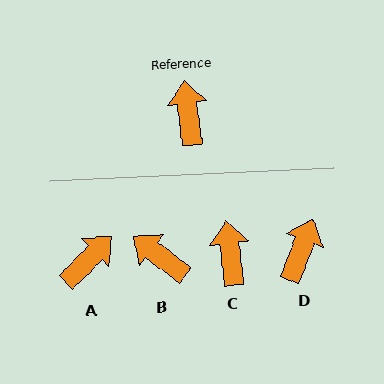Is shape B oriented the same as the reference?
No, it is off by about 45 degrees.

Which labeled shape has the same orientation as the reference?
C.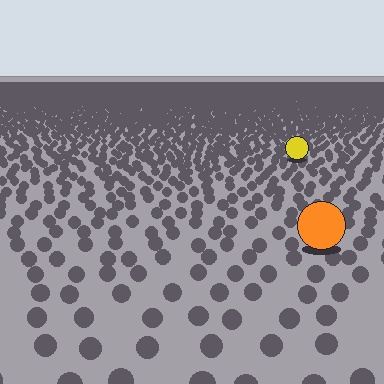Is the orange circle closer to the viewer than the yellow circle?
Yes. The orange circle is closer — you can tell from the texture gradient: the ground texture is coarser near it.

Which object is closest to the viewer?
The orange circle is closest. The texture marks near it are larger and more spread out.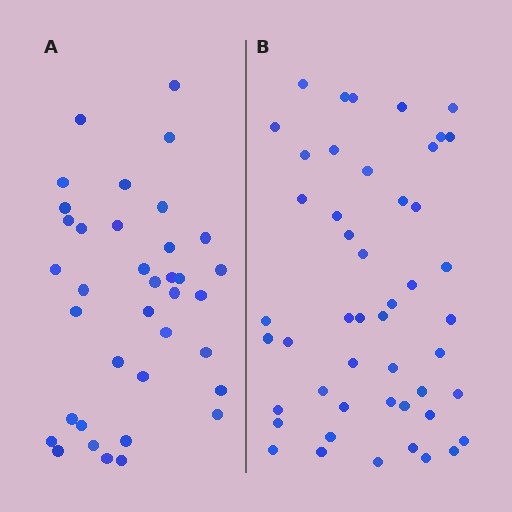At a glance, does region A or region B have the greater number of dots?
Region B (the right region) has more dots.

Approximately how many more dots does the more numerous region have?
Region B has roughly 12 or so more dots than region A.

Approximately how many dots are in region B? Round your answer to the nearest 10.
About 50 dots. (The exact count is 48, which rounds to 50.)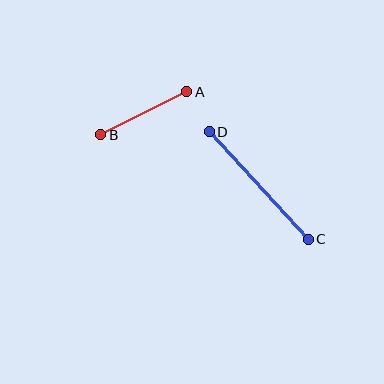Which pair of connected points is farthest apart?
Points C and D are farthest apart.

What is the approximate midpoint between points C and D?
The midpoint is at approximately (259, 186) pixels.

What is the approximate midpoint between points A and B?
The midpoint is at approximately (144, 113) pixels.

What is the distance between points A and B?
The distance is approximately 96 pixels.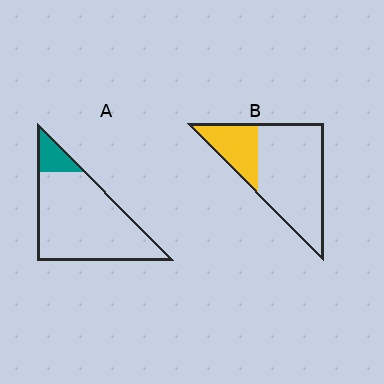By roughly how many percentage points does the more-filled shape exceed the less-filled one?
By roughly 15 percentage points (B over A).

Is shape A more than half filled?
No.